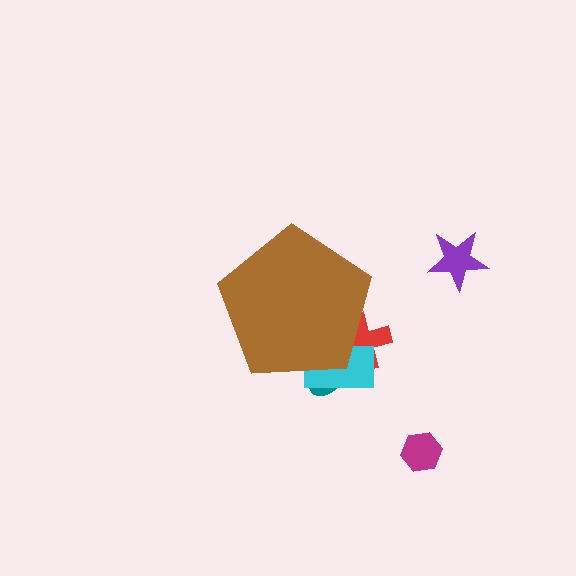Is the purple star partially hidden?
No, the purple star is fully visible.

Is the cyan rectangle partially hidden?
Yes, the cyan rectangle is partially hidden behind the brown pentagon.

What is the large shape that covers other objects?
A brown pentagon.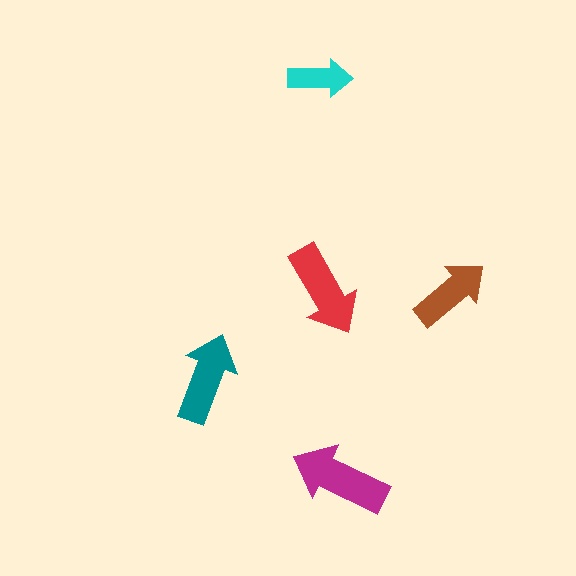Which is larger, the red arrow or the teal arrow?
The red one.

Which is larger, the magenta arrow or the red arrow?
The magenta one.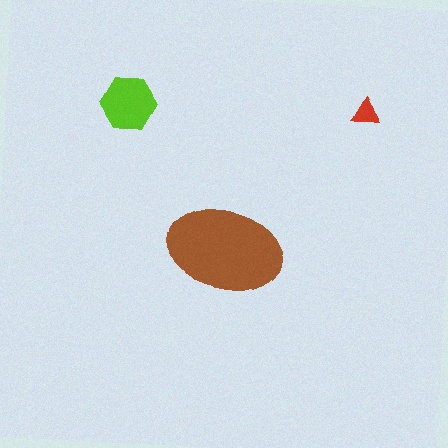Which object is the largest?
The brown ellipse.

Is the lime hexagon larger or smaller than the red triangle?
Larger.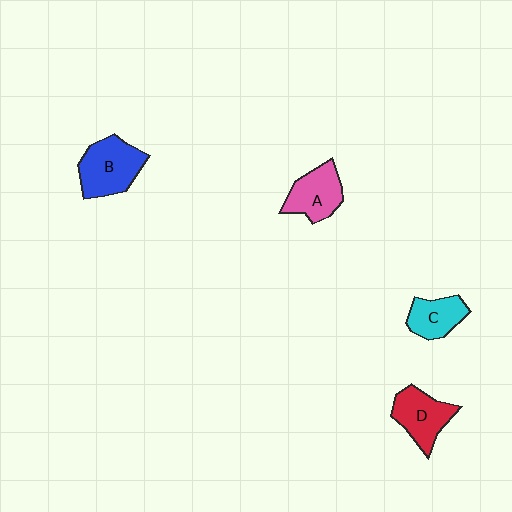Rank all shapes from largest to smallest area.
From largest to smallest: B (blue), D (red), A (pink), C (cyan).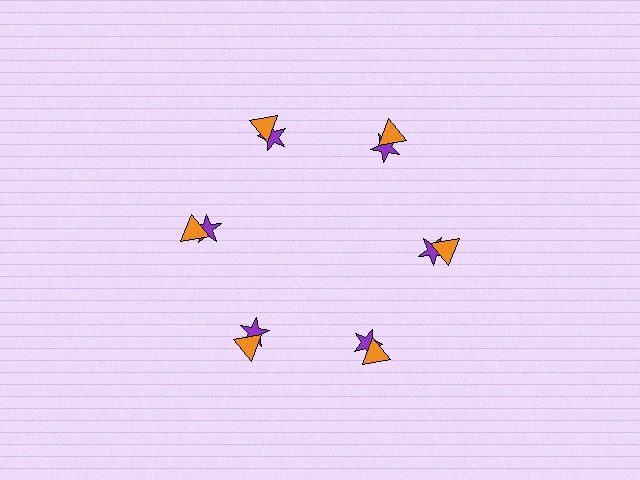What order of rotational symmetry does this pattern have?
This pattern has 6-fold rotational symmetry.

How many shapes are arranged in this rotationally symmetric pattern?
There are 12 shapes, arranged in 6 groups of 2.